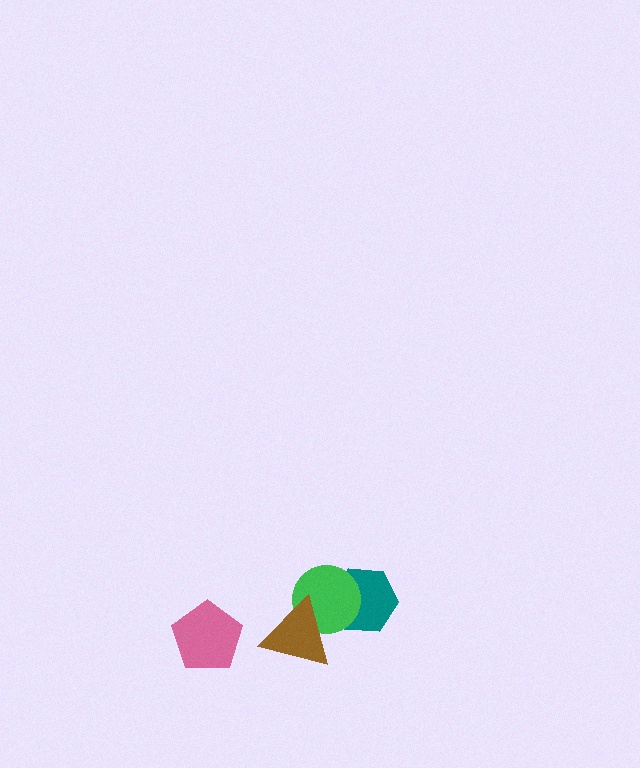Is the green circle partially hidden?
Yes, it is partially covered by another shape.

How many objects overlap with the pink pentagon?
0 objects overlap with the pink pentagon.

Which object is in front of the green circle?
The brown triangle is in front of the green circle.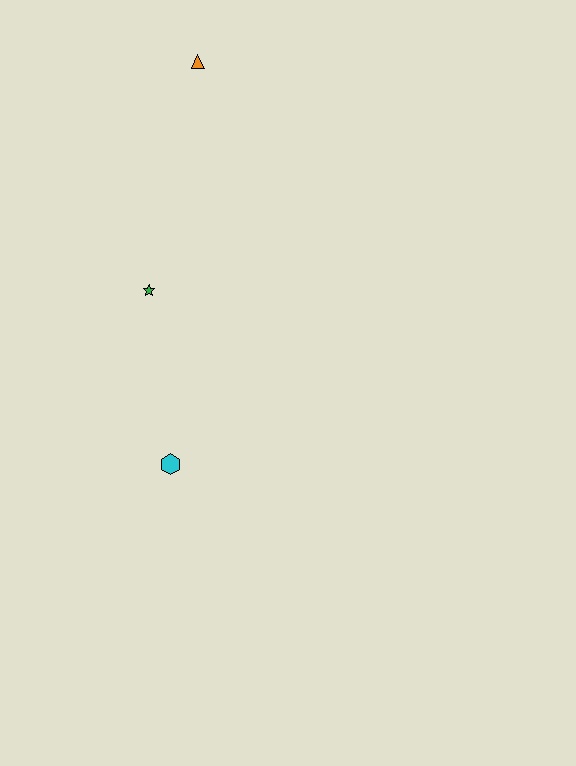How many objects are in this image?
There are 3 objects.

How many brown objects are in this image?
There are no brown objects.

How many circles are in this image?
There are no circles.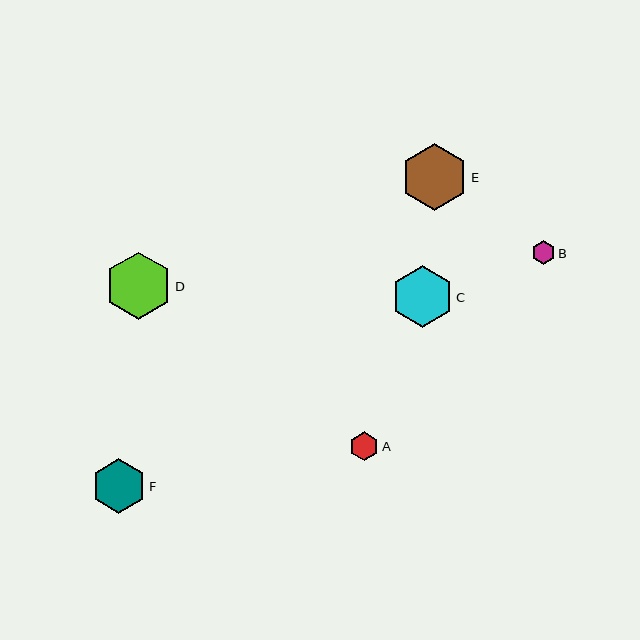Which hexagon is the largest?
Hexagon E is the largest with a size of approximately 67 pixels.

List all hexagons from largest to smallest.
From largest to smallest: E, D, C, F, A, B.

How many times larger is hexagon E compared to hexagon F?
Hexagon E is approximately 1.2 times the size of hexagon F.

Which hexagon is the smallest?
Hexagon B is the smallest with a size of approximately 24 pixels.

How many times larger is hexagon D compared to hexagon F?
Hexagon D is approximately 1.2 times the size of hexagon F.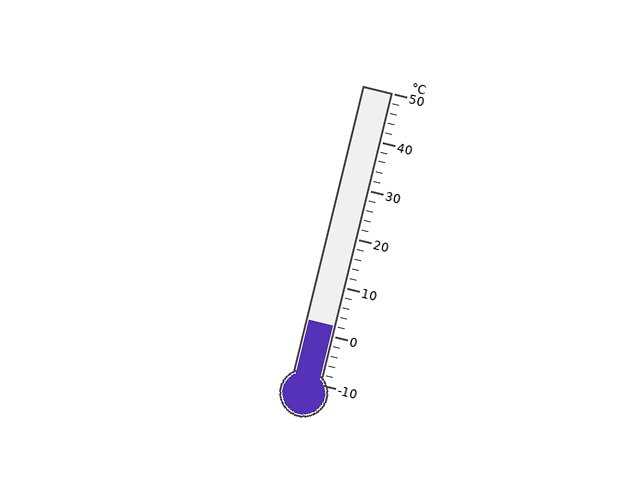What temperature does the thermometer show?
The thermometer shows approximately 2°C.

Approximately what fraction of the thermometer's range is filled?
The thermometer is filled to approximately 20% of its range.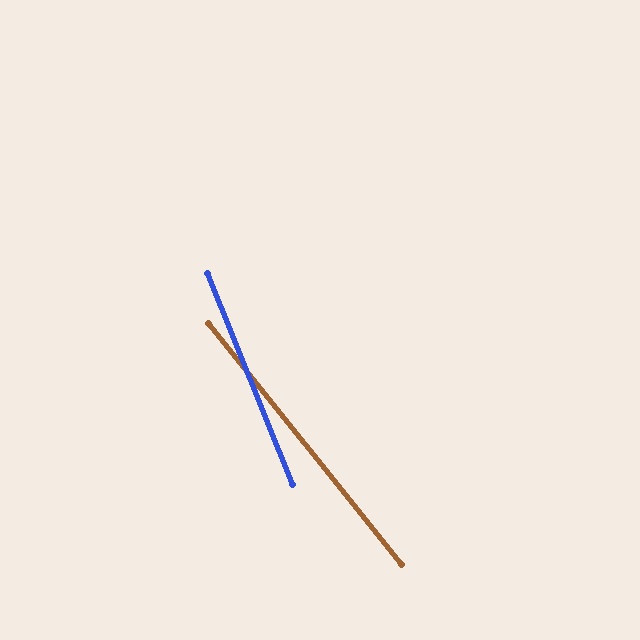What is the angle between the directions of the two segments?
Approximately 17 degrees.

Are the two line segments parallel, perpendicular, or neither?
Neither parallel nor perpendicular — they differ by about 17°.